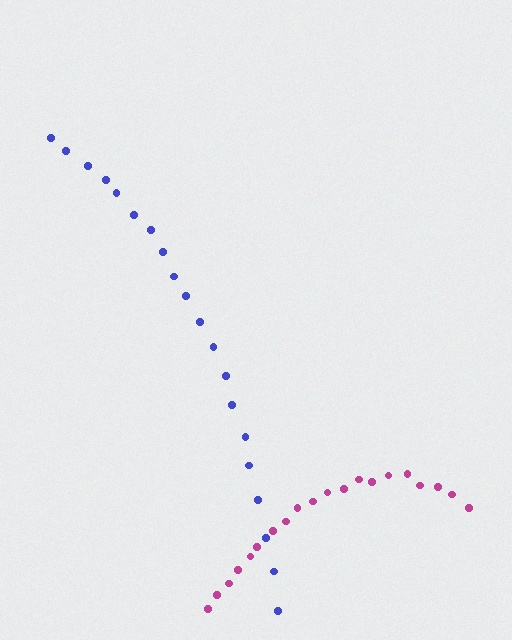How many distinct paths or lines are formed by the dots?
There are 2 distinct paths.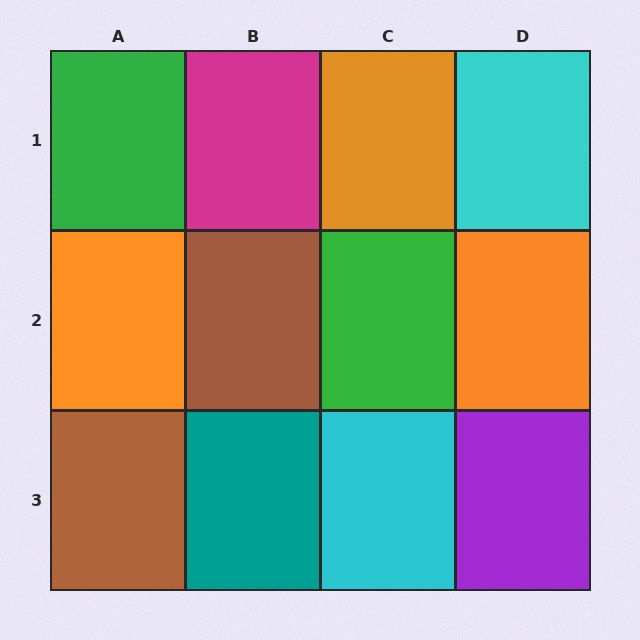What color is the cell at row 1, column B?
Magenta.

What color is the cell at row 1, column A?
Green.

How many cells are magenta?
1 cell is magenta.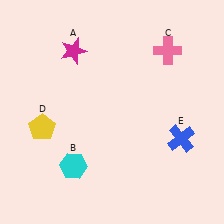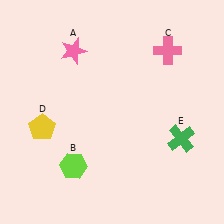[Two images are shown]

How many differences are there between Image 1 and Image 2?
There are 3 differences between the two images.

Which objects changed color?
A changed from magenta to pink. B changed from cyan to lime. E changed from blue to green.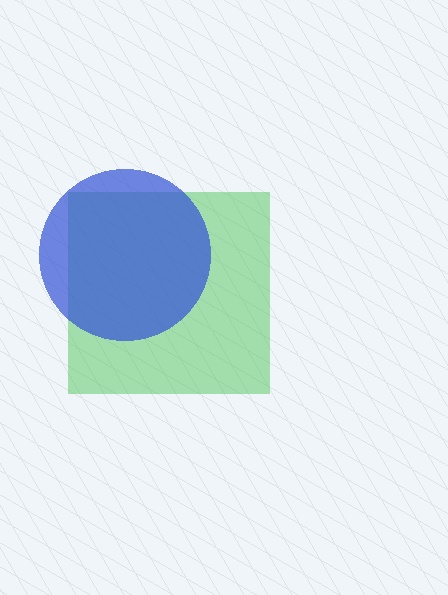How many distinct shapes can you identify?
There are 2 distinct shapes: a green square, a blue circle.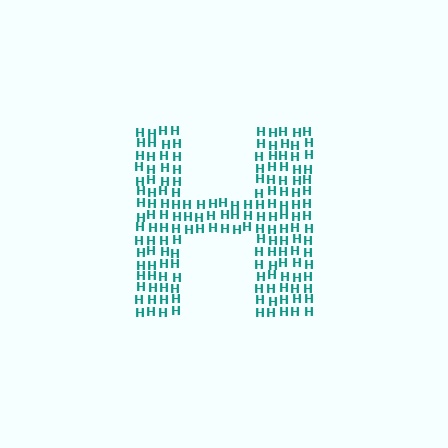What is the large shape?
The large shape is the letter H.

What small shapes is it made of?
It is made of small letter H's.